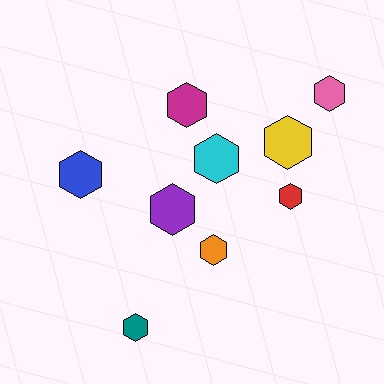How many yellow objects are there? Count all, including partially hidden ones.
There is 1 yellow object.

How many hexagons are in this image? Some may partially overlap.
There are 9 hexagons.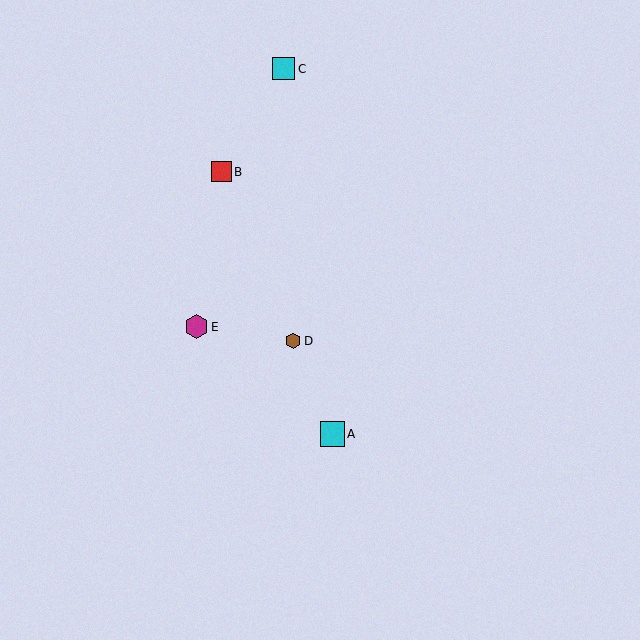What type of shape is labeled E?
Shape E is a magenta hexagon.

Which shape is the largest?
The cyan square (labeled A) is the largest.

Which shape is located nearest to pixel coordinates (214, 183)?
The red square (labeled B) at (221, 172) is nearest to that location.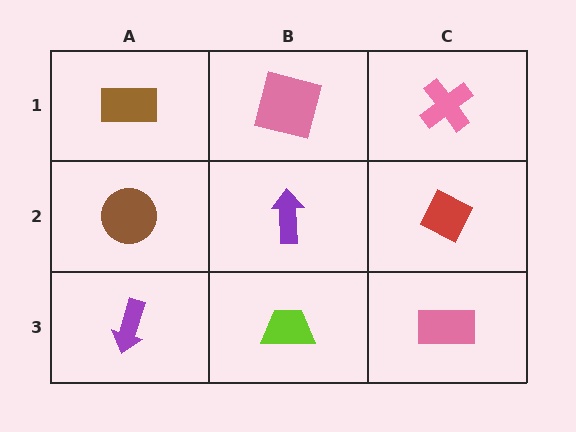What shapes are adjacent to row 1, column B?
A purple arrow (row 2, column B), a brown rectangle (row 1, column A), a pink cross (row 1, column C).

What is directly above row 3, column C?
A red diamond.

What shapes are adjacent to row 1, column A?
A brown circle (row 2, column A), a pink square (row 1, column B).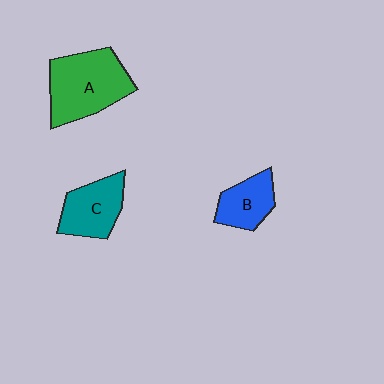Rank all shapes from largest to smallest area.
From largest to smallest: A (green), C (teal), B (blue).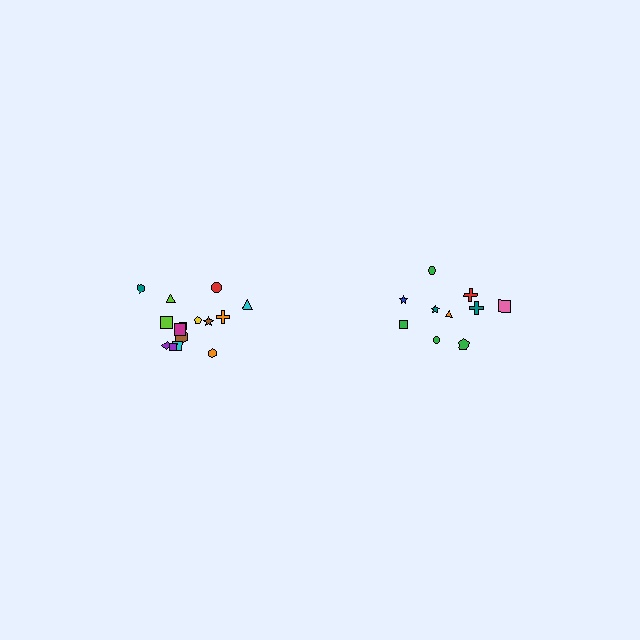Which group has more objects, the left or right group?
The left group.